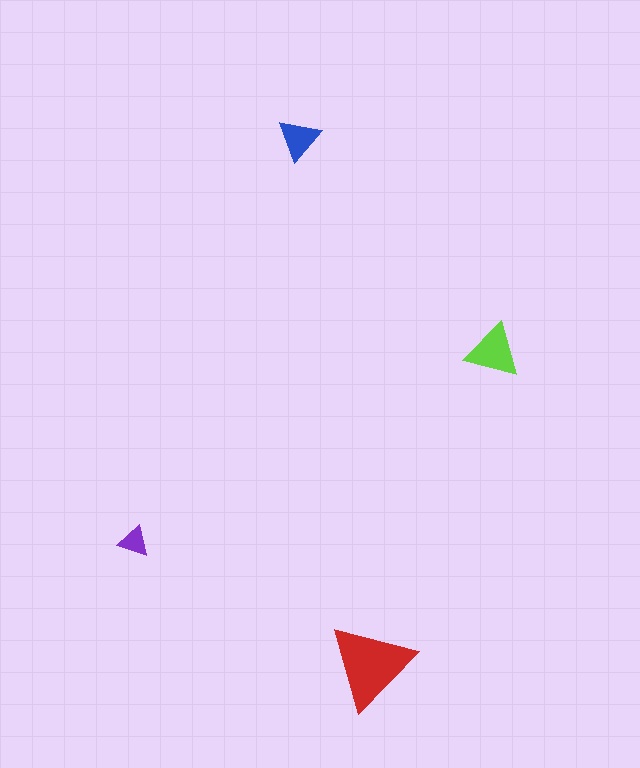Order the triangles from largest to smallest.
the red one, the lime one, the blue one, the purple one.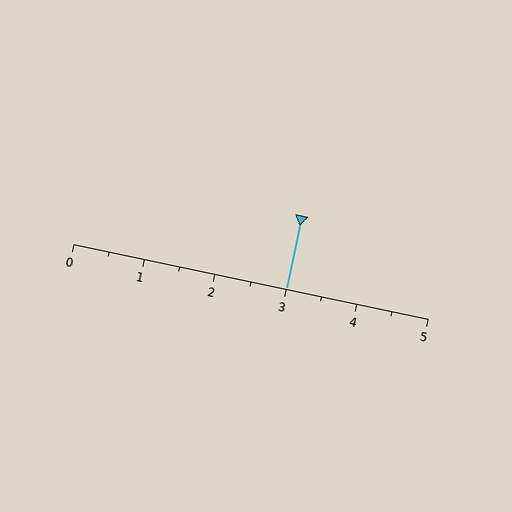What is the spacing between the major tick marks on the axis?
The major ticks are spaced 1 apart.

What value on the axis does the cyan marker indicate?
The marker indicates approximately 3.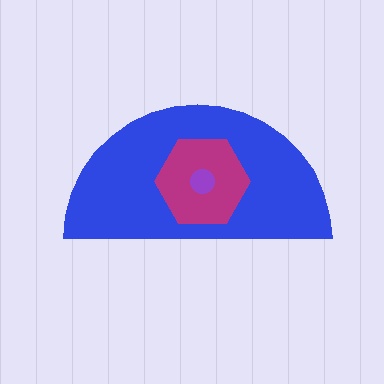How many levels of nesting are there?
3.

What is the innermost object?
The purple circle.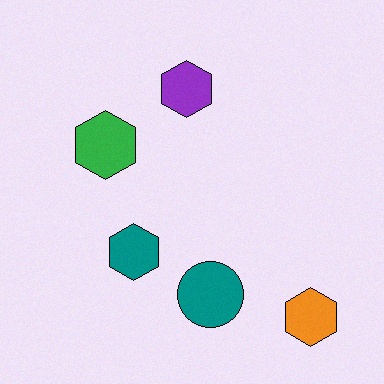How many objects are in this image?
There are 5 objects.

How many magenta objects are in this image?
There are no magenta objects.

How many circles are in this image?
There is 1 circle.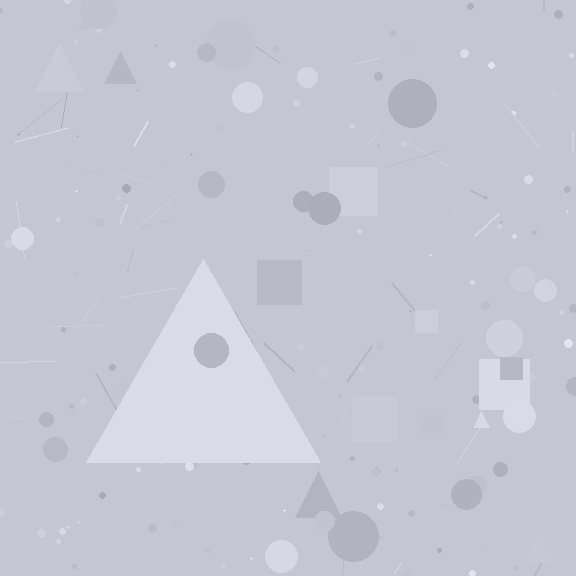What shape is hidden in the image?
A triangle is hidden in the image.